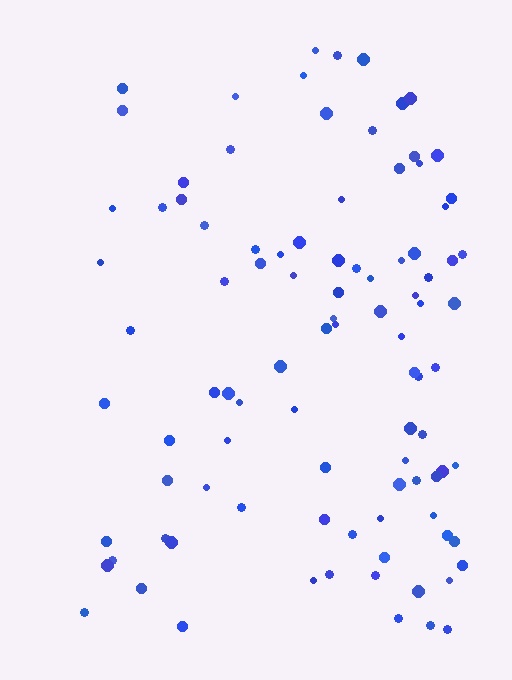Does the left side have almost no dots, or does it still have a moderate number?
Still a moderate number, just noticeably fewer than the right.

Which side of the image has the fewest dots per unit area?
The left.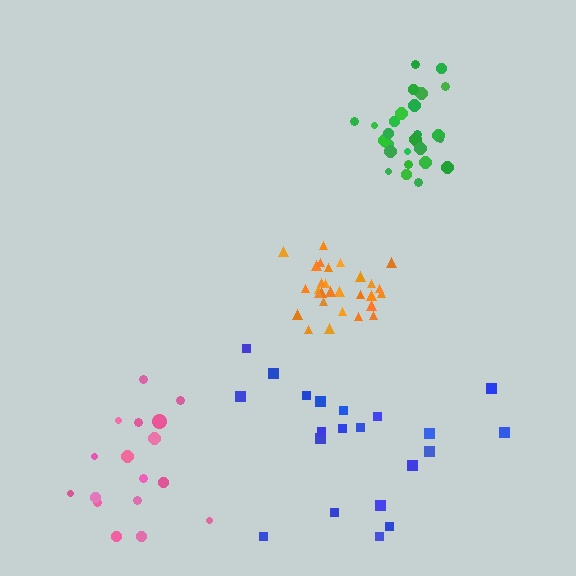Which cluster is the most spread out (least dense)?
Blue.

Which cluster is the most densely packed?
Orange.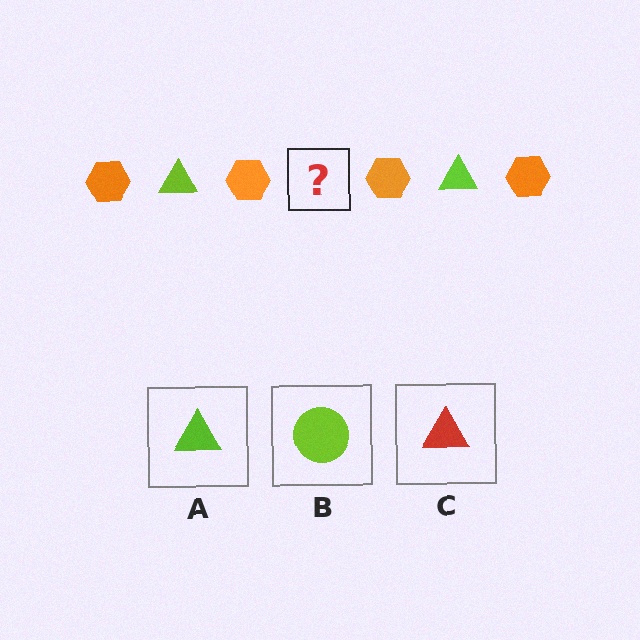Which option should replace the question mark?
Option A.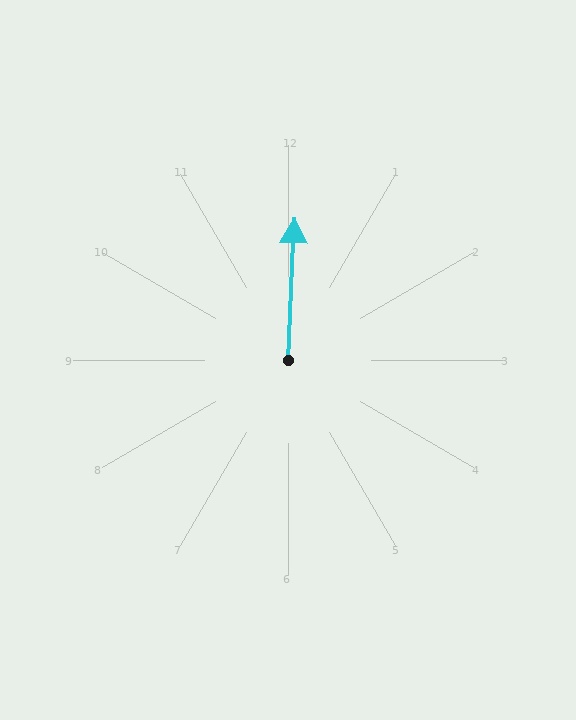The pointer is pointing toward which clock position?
Roughly 12 o'clock.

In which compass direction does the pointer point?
North.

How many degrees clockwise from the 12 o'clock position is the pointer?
Approximately 3 degrees.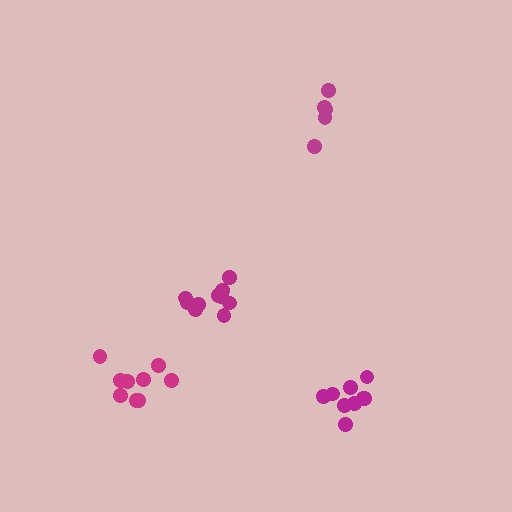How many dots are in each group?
Group 1: 9 dots, Group 2: 10 dots, Group 3: 5 dots, Group 4: 9 dots (33 total).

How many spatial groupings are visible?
There are 4 spatial groupings.